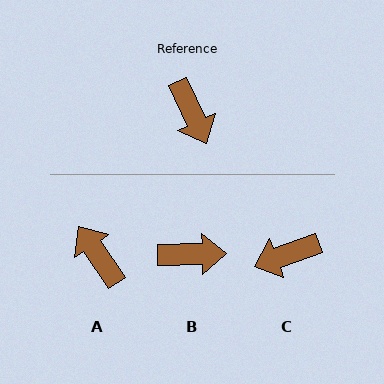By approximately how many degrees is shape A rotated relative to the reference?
Approximately 171 degrees clockwise.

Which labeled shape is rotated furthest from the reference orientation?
A, about 171 degrees away.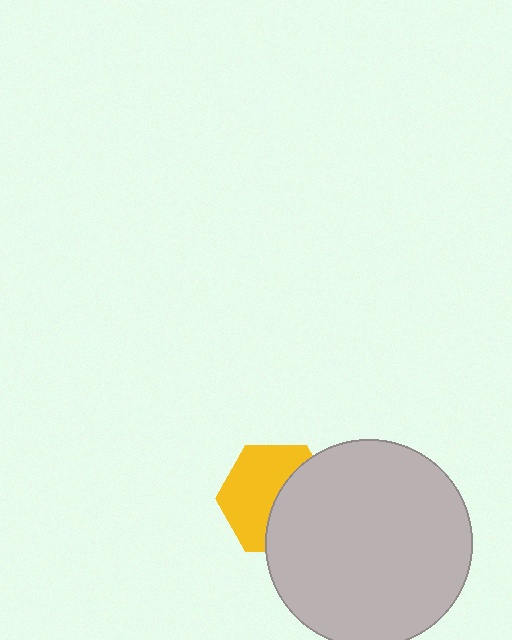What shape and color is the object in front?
The object in front is a light gray circle.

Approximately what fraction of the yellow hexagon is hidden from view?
Roughly 44% of the yellow hexagon is hidden behind the light gray circle.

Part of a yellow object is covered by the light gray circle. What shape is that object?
It is a hexagon.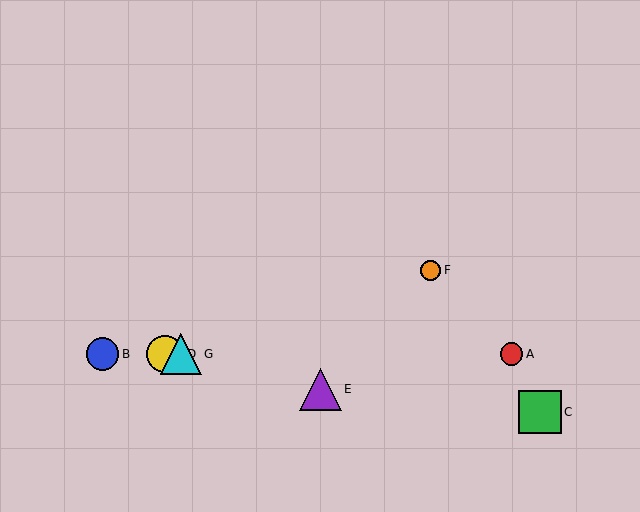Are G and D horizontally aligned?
Yes, both are at y≈354.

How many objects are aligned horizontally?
4 objects (A, B, D, G) are aligned horizontally.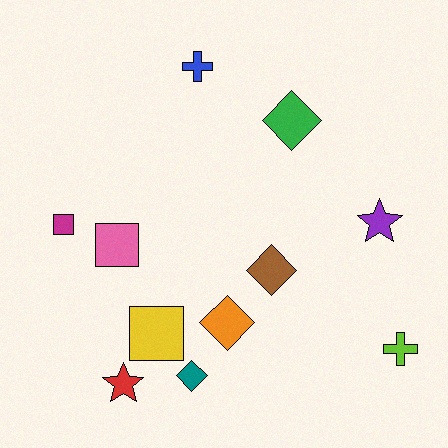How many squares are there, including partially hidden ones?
There are 3 squares.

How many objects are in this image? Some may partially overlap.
There are 11 objects.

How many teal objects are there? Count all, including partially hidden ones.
There is 1 teal object.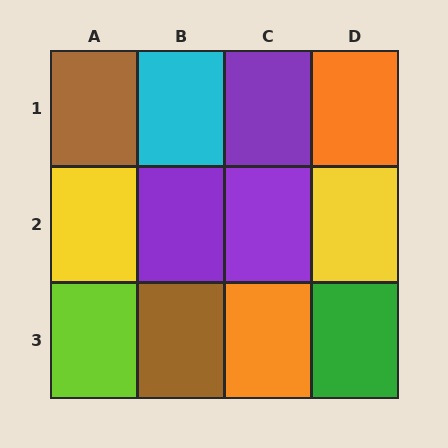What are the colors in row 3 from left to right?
Lime, brown, orange, green.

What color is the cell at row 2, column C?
Purple.